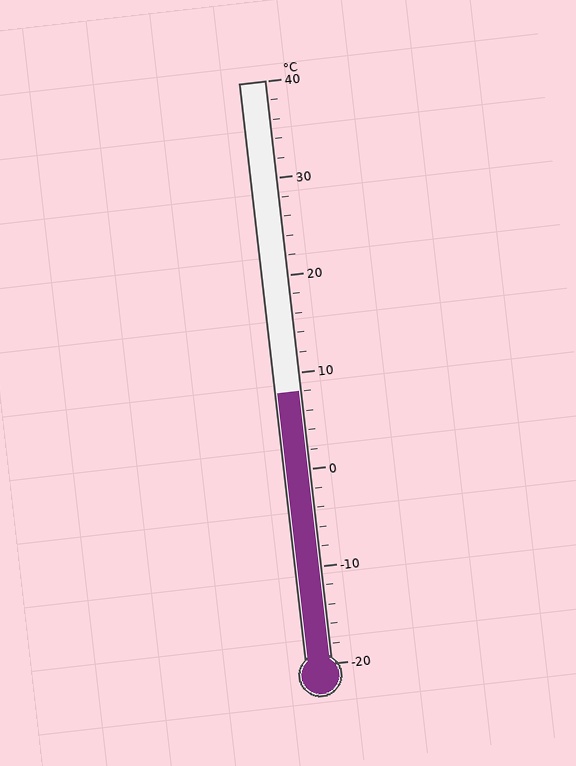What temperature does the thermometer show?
The thermometer shows approximately 8°C.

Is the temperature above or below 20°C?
The temperature is below 20°C.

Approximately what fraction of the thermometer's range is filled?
The thermometer is filled to approximately 45% of its range.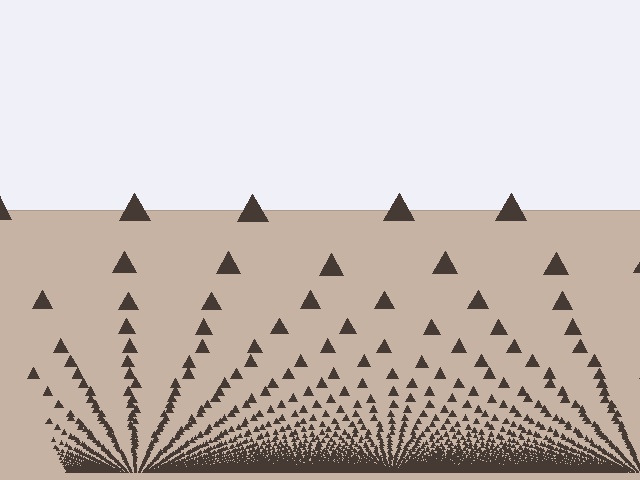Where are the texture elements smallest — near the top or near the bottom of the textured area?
Near the bottom.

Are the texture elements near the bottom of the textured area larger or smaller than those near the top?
Smaller. The gradient is inverted — elements near the bottom are smaller and denser.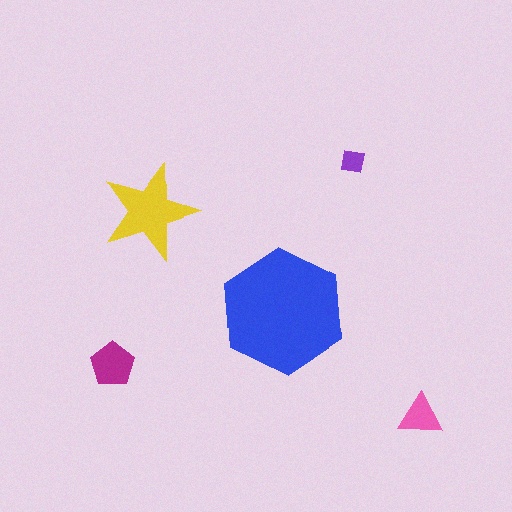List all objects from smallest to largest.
The purple square, the pink triangle, the magenta pentagon, the yellow star, the blue hexagon.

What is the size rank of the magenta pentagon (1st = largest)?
3rd.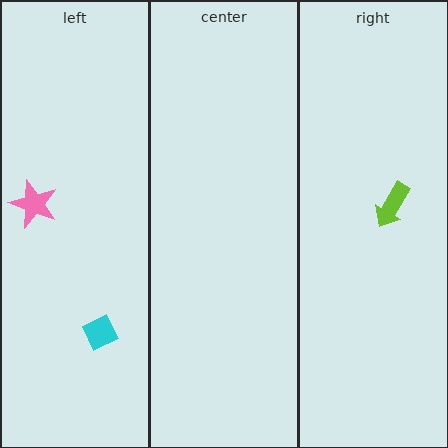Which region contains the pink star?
The left region.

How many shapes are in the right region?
1.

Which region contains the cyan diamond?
The left region.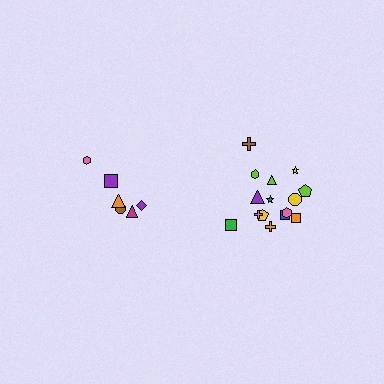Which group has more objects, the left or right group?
The right group.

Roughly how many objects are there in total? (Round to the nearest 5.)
Roughly 20 objects in total.